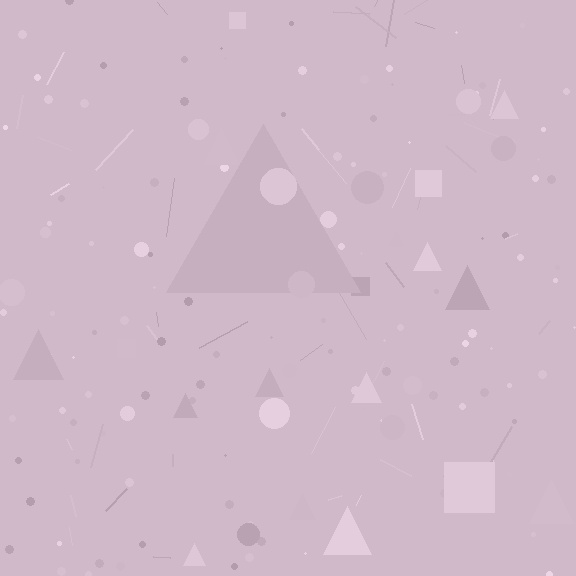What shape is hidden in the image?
A triangle is hidden in the image.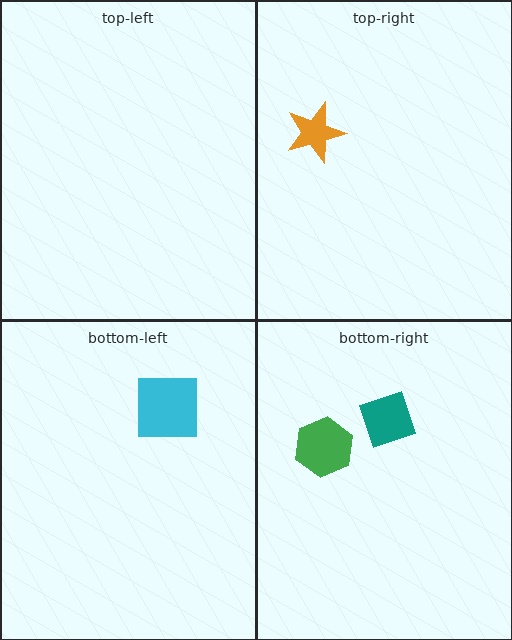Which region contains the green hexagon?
The bottom-right region.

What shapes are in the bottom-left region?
The cyan square.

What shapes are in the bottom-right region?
The green hexagon, the teal diamond.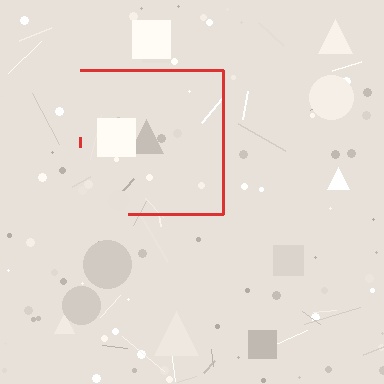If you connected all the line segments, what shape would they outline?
They would outline a square.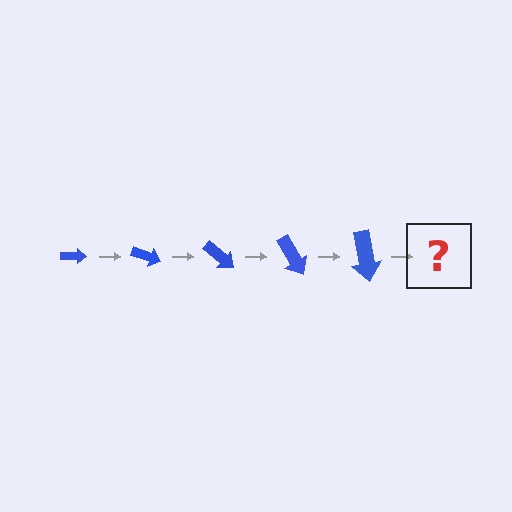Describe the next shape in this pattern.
It should be an arrow, larger than the previous one and rotated 100 degrees from the start.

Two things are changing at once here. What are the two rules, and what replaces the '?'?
The two rules are that the arrow grows larger each step and it rotates 20 degrees each step. The '?' should be an arrow, larger than the previous one and rotated 100 degrees from the start.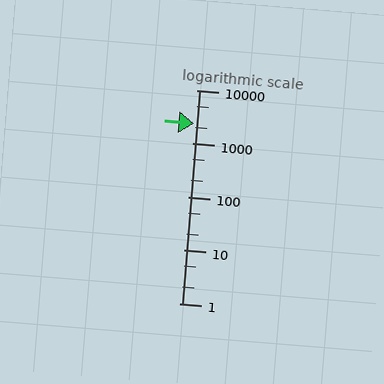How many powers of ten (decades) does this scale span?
The scale spans 4 decades, from 1 to 10000.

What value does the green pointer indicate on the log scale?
The pointer indicates approximately 2400.